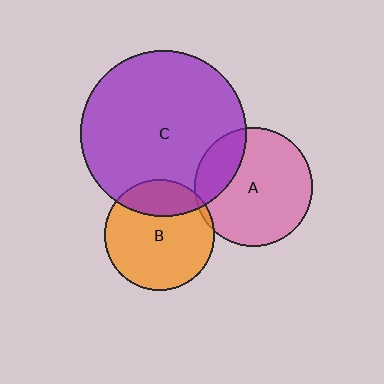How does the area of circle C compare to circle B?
Approximately 2.3 times.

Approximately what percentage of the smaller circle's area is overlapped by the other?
Approximately 20%.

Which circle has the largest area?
Circle C (purple).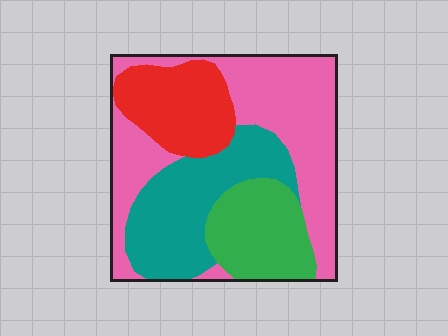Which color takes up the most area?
Pink, at roughly 40%.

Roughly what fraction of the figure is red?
Red covers about 15% of the figure.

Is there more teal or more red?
Teal.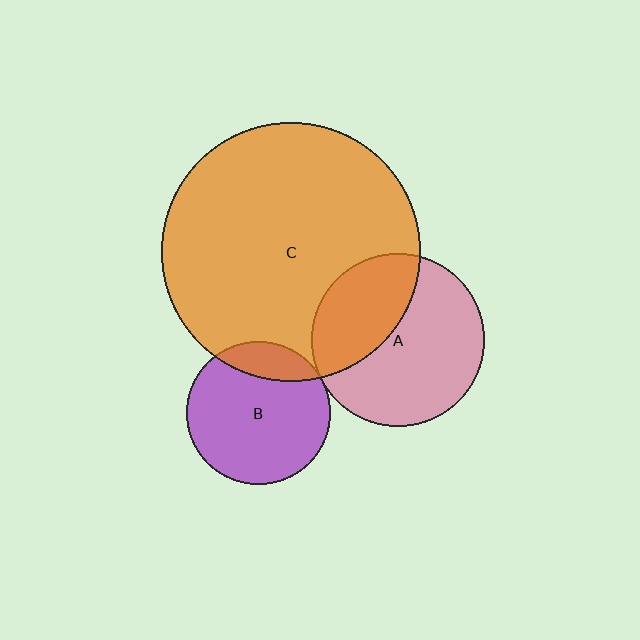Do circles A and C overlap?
Yes.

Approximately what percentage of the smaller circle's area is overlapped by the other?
Approximately 35%.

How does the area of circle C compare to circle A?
Approximately 2.2 times.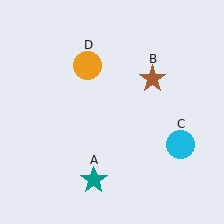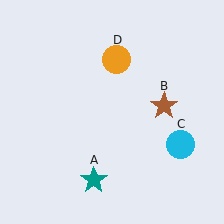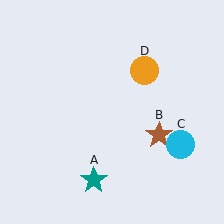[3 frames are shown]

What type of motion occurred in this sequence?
The brown star (object B), orange circle (object D) rotated clockwise around the center of the scene.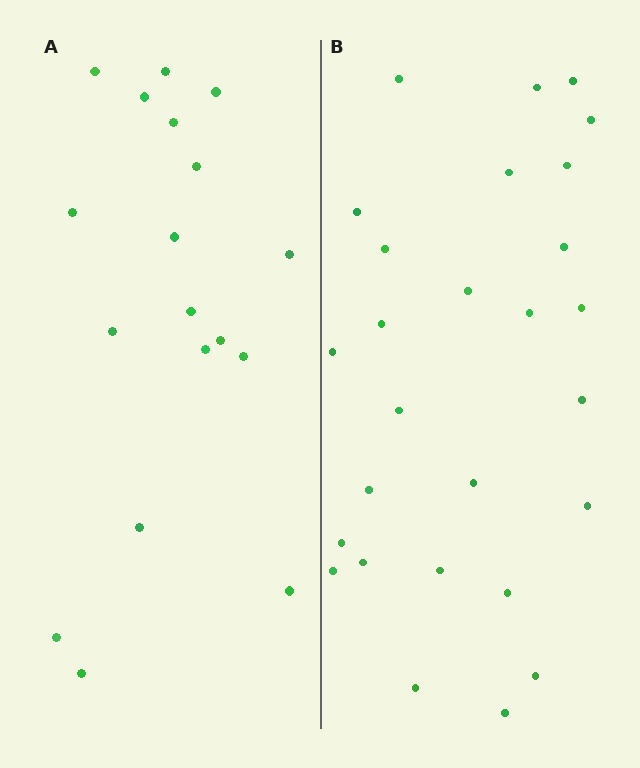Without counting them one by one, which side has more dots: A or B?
Region B (the right region) has more dots.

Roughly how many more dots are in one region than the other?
Region B has roughly 8 or so more dots than region A.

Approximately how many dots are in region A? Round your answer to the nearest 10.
About 20 dots. (The exact count is 18, which rounds to 20.)